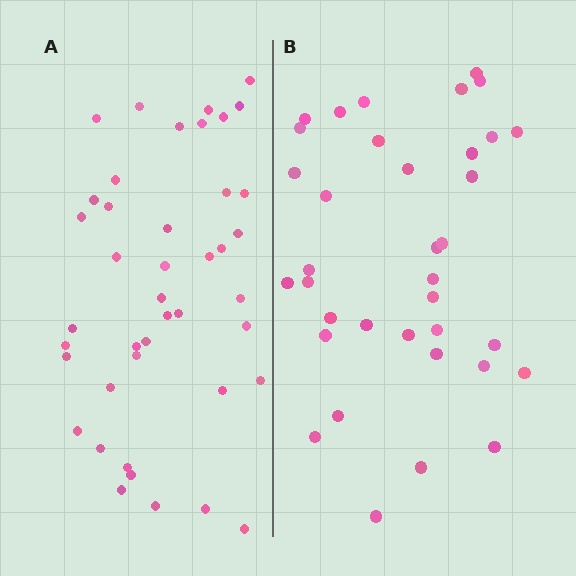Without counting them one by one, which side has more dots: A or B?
Region A (the left region) has more dots.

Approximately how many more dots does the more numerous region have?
Region A has about 6 more dots than region B.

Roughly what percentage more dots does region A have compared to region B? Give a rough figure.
About 15% more.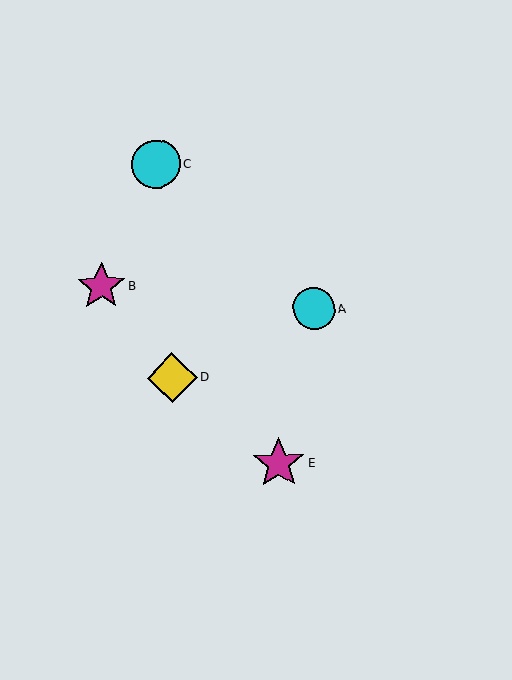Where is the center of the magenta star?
The center of the magenta star is at (279, 463).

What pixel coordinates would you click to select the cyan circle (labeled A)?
Click at (314, 309) to select the cyan circle A.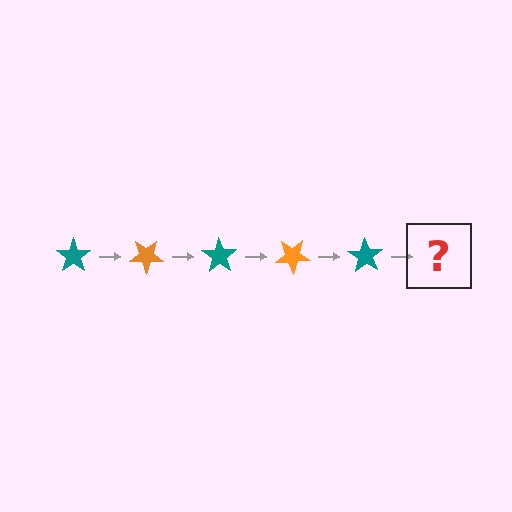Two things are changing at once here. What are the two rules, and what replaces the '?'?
The two rules are that it rotates 35 degrees each step and the color cycles through teal and orange. The '?' should be an orange star, rotated 175 degrees from the start.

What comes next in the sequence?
The next element should be an orange star, rotated 175 degrees from the start.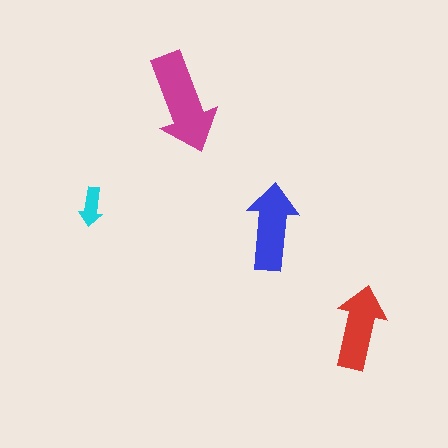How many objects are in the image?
There are 4 objects in the image.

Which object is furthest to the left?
The cyan arrow is leftmost.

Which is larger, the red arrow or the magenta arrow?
The magenta one.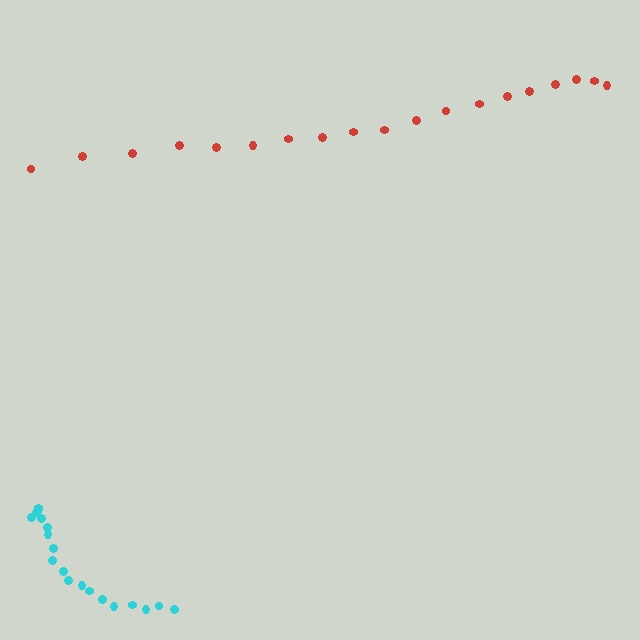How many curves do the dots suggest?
There are 2 distinct paths.